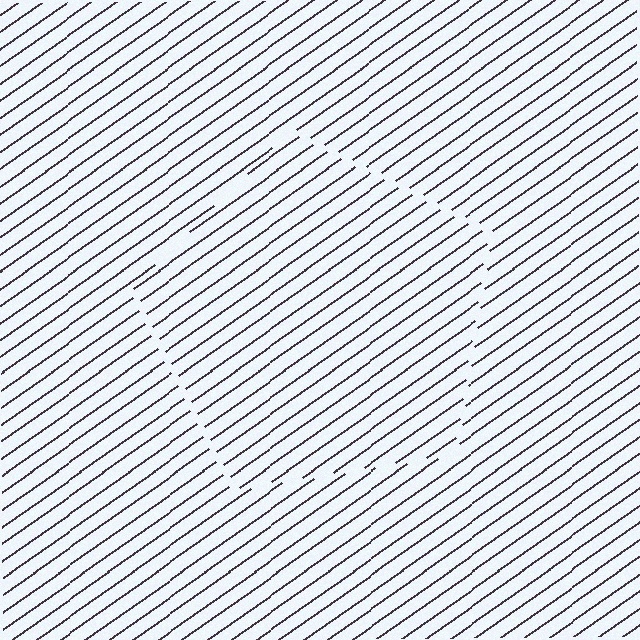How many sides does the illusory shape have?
5 sides — the line-ends trace a pentagon.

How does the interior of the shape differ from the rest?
The interior of the shape contains the same grating, shifted by half a period — the contour is defined by the phase discontinuity where line-ends from the inner and outer gratings abut.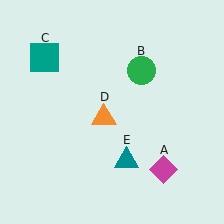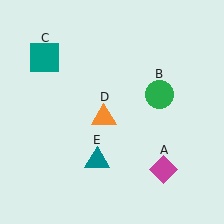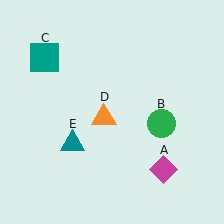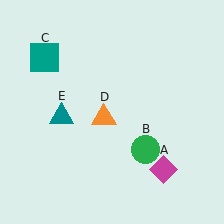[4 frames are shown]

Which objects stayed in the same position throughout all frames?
Magenta diamond (object A) and teal square (object C) and orange triangle (object D) remained stationary.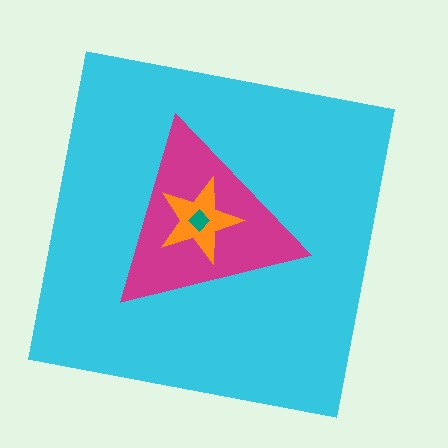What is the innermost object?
The teal diamond.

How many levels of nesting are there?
4.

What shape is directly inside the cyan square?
The magenta triangle.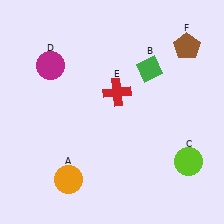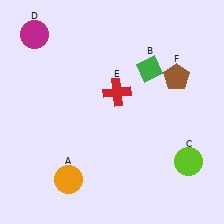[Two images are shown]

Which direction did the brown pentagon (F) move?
The brown pentagon (F) moved down.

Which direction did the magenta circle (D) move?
The magenta circle (D) moved up.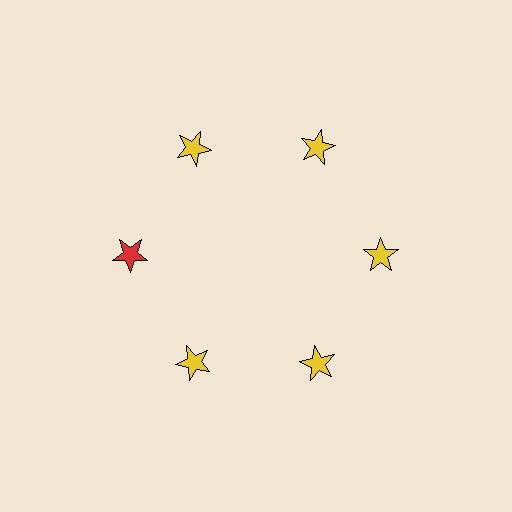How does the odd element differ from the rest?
It has a different color: red instead of yellow.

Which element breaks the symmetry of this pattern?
The red star at roughly the 9 o'clock position breaks the symmetry. All other shapes are yellow stars.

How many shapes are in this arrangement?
There are 6 shapes arranged in a ring pattern.